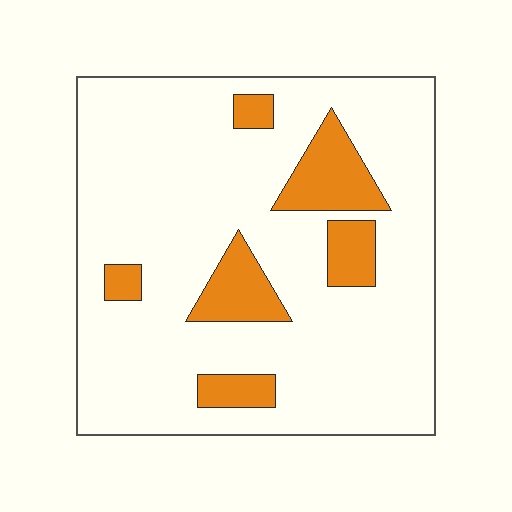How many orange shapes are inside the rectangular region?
6.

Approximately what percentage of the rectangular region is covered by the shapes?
Approximately 15%.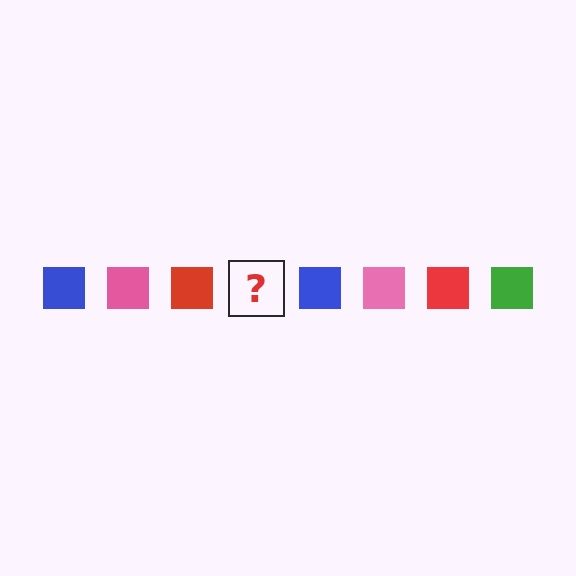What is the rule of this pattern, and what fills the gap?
The rule is that the pattern cycles through blue, pink, red, green squares. The gap should be filled with a green square.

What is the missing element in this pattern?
The missing element is a green square.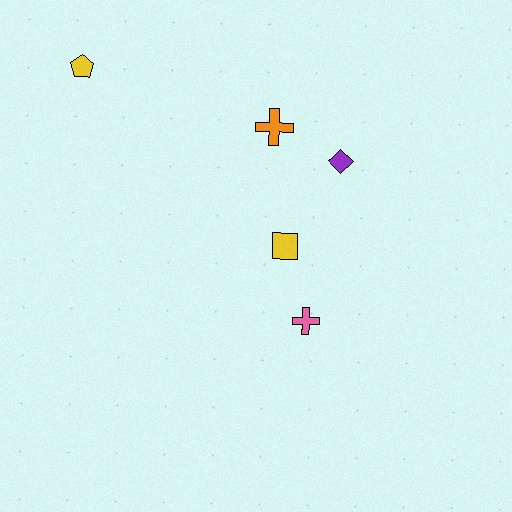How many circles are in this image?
There are no circles.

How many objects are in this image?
There are 5 objects.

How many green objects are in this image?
There are no green objects.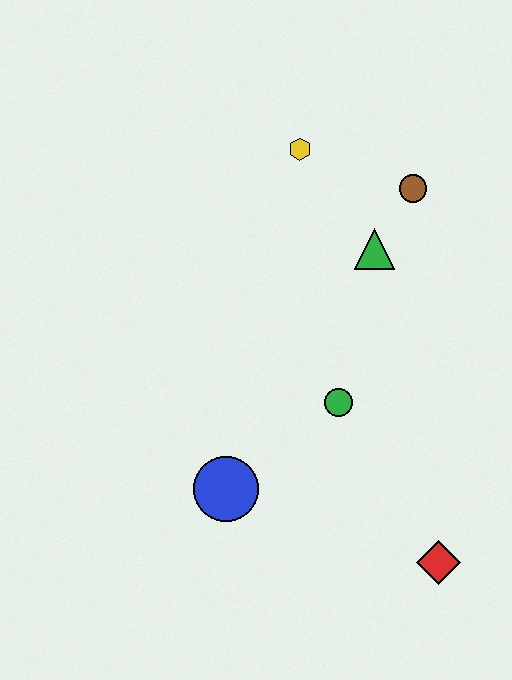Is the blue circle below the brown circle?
Yes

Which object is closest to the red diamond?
The green circle is closest to the red diamond.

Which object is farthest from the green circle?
The yellow hexagon is farthest from the green circle.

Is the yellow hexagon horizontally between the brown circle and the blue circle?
Yes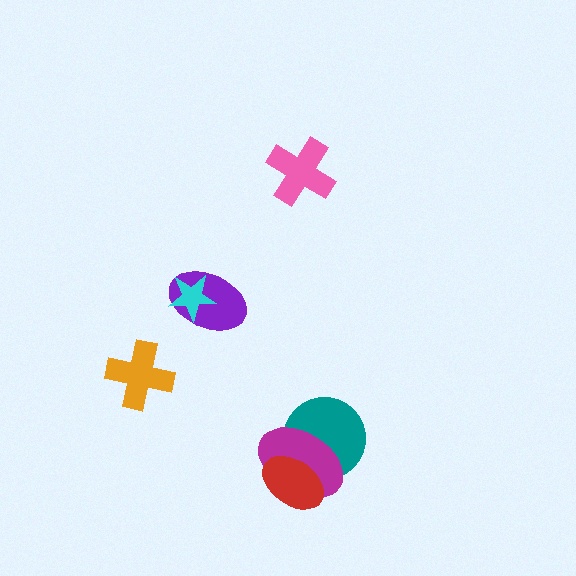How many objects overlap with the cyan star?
1 object overlaps with the cyan star.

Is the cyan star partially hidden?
No, no other shape covers it.